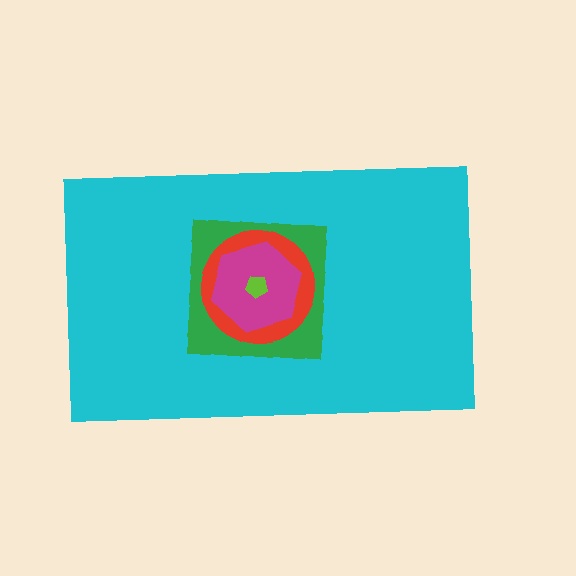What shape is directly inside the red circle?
The magenta hexagon.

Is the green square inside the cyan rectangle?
Yes.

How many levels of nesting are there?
5.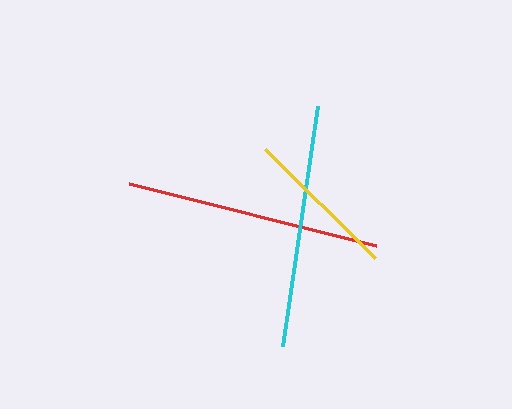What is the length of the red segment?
The red segment is approximately 254 pixels long.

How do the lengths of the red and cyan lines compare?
The red and cyan lines are approximately the same length.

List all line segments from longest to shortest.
From longest to shortest: red, cyan, yellow.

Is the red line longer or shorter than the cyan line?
The red line is longer than the cyan line.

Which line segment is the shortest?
The yellow line is the shortest at approximately 155 pixels.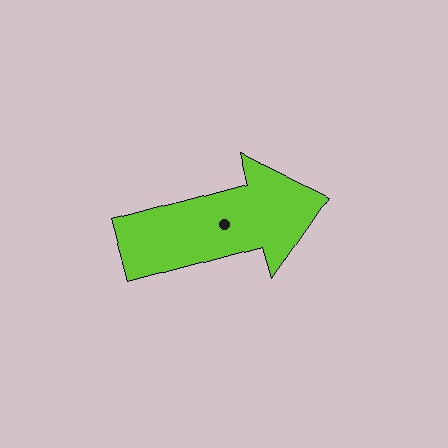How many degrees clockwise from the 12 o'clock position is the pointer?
Approximately 75 degrees.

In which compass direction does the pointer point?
East.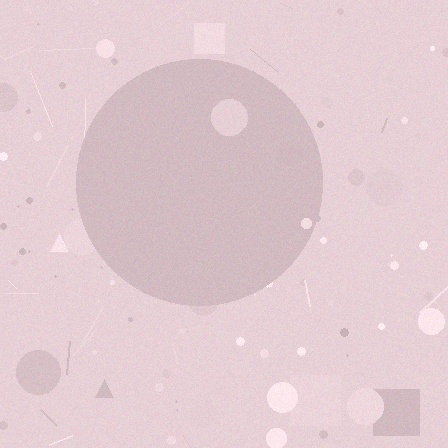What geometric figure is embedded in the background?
A circle is embedded in the background.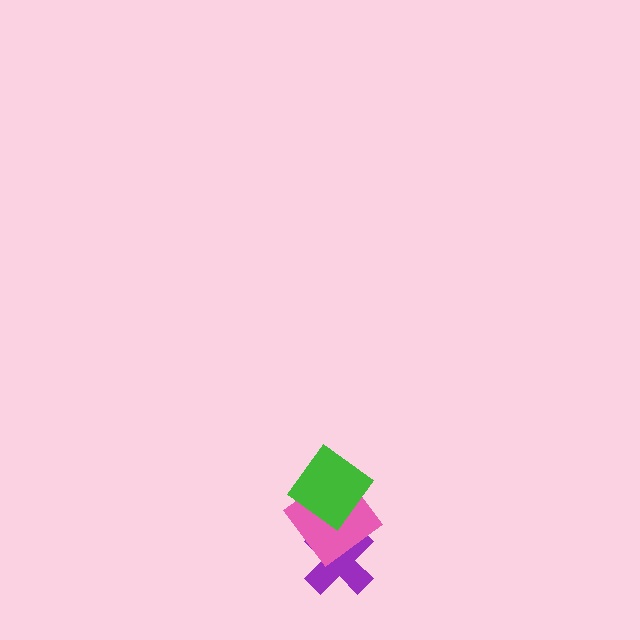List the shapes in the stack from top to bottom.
From top to bottom: the green diamond, the pink diamond, the purple cross.